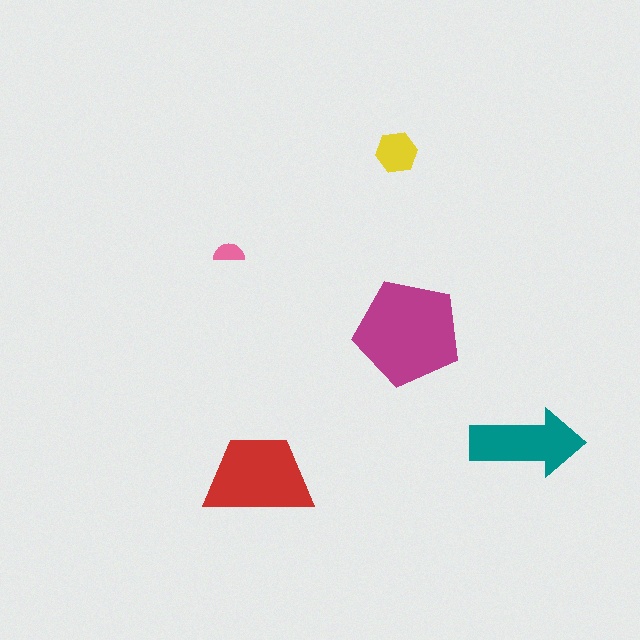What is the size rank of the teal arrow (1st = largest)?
3rd.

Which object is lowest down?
The red trapezoid is bottommost.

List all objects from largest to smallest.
The magenta pentagon, the red trapezoid, the teal arrow, the yellow hexagon, the pink semicircle.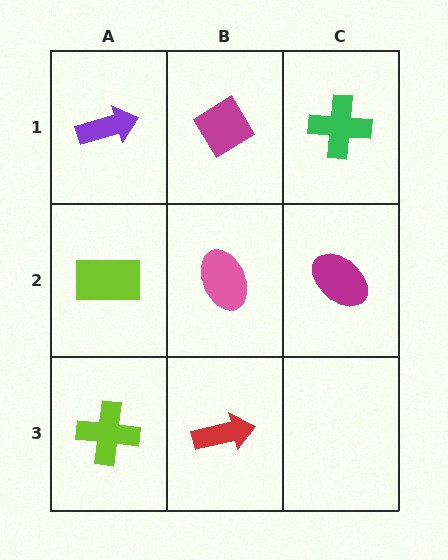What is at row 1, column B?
A magenta diamond.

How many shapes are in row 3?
2 shapes.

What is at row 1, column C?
A green cross.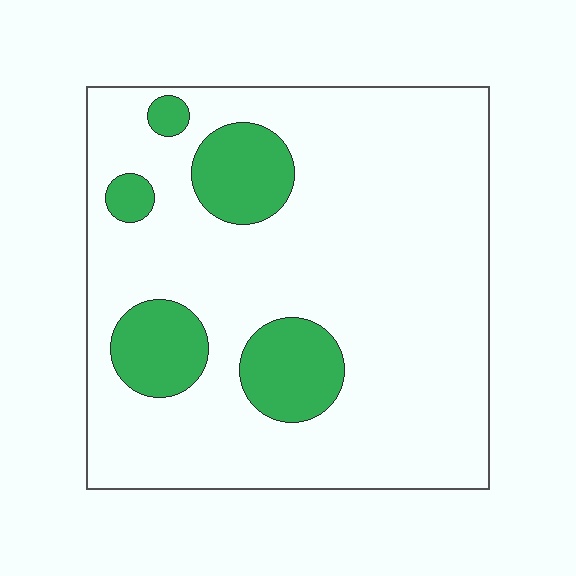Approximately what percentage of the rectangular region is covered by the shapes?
Approximately 15%.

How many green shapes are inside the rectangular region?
5.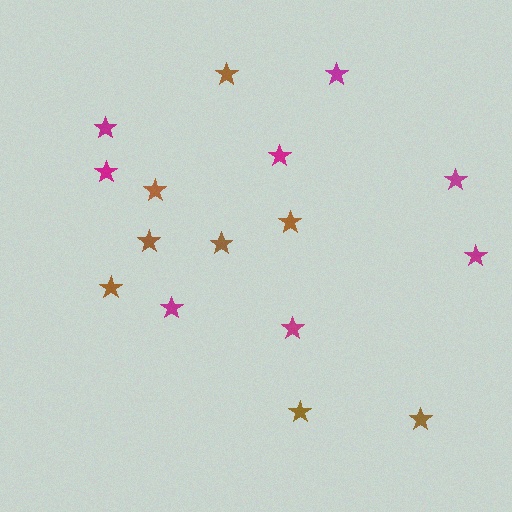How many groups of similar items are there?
There are 2 groups: one group of magenta stars (8) and one group of brown stars (8).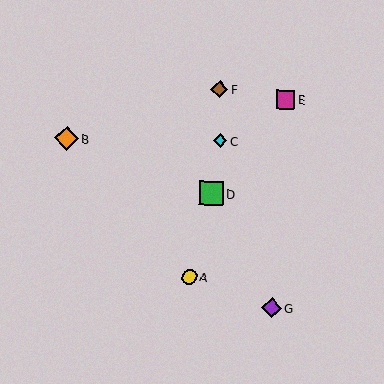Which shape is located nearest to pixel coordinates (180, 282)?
The yellow circle (labeled A) at (189, 277) is nearest to that location.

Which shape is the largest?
The orange diamond (labeled B) is the largest.